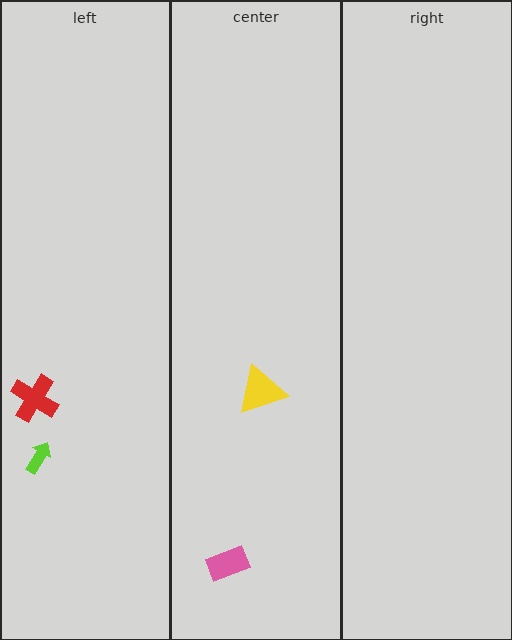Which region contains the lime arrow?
The left region.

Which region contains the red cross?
The left region.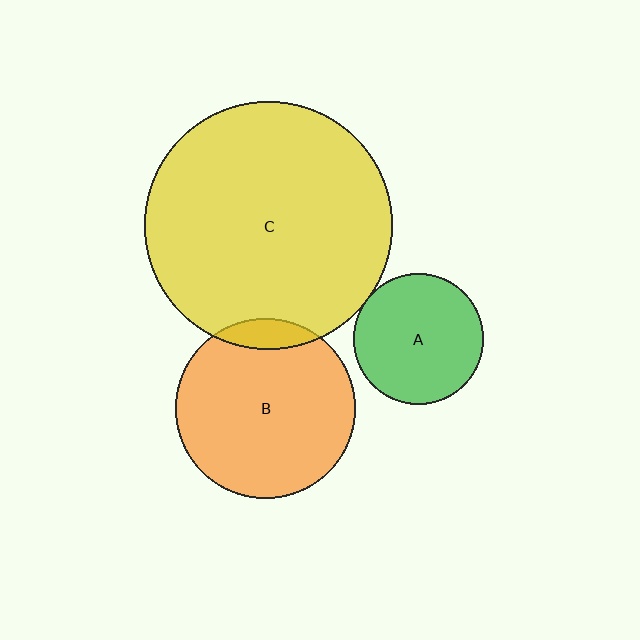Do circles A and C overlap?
Yes.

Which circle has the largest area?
Circle C (yellow).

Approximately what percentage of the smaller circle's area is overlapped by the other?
Approximately 5%.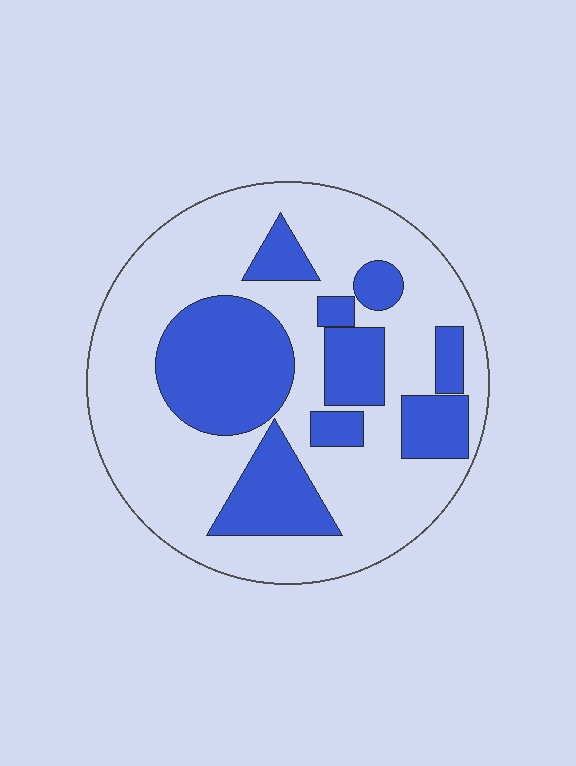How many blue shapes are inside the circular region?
9.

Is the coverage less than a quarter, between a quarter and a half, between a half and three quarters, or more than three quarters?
Between a quarter and a half.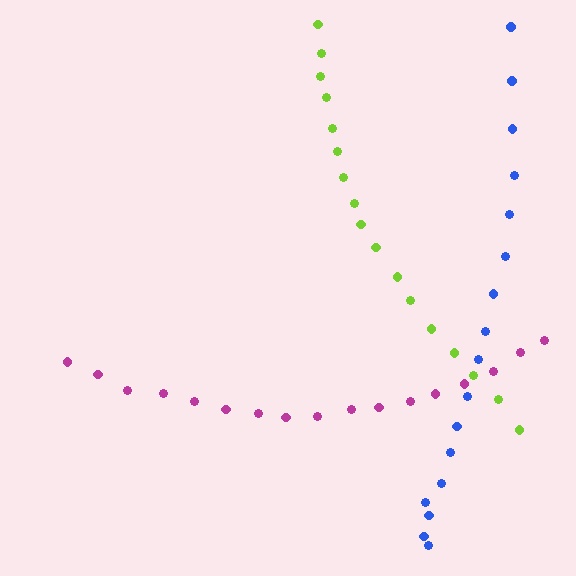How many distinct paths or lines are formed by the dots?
There are 3 distinct paths.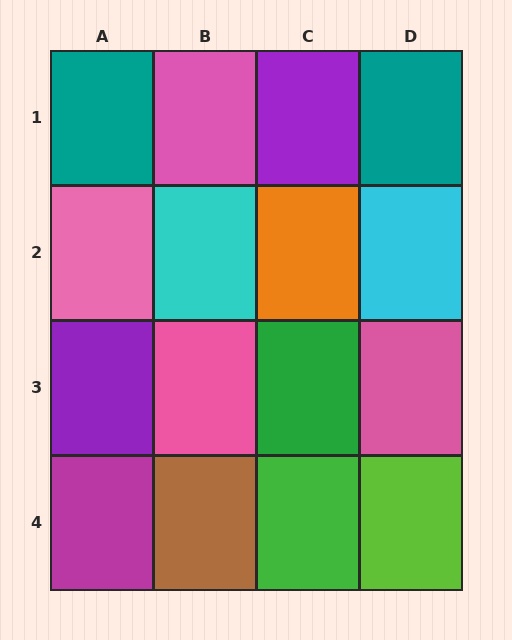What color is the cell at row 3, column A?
Purple.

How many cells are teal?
2 cells are teal.